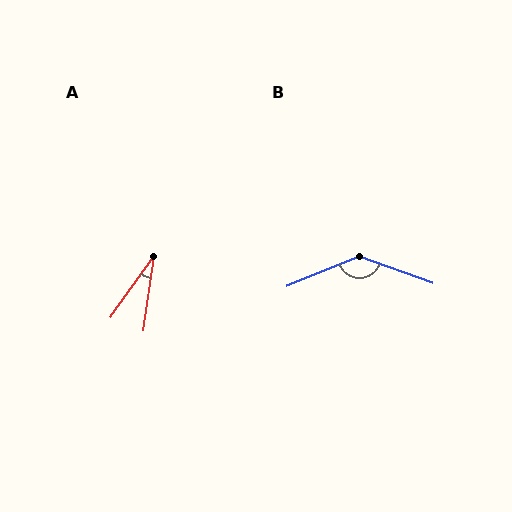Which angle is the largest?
B, at approximately 138 degrees.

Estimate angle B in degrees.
Approximately 138 degrees.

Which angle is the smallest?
A, at approximately 27 degrees.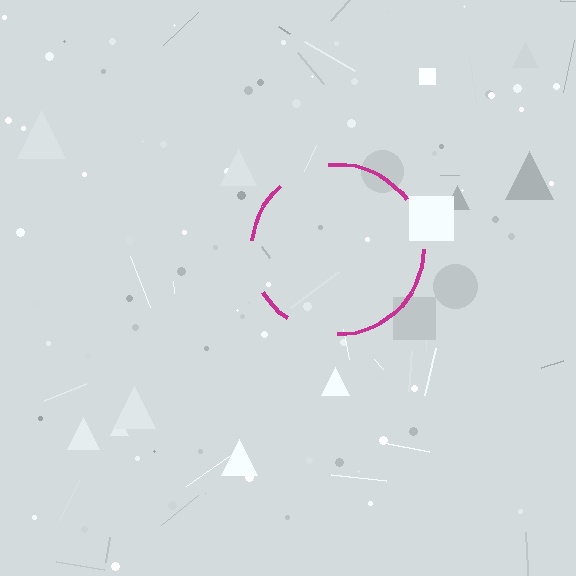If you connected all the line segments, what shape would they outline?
They would outline a circle.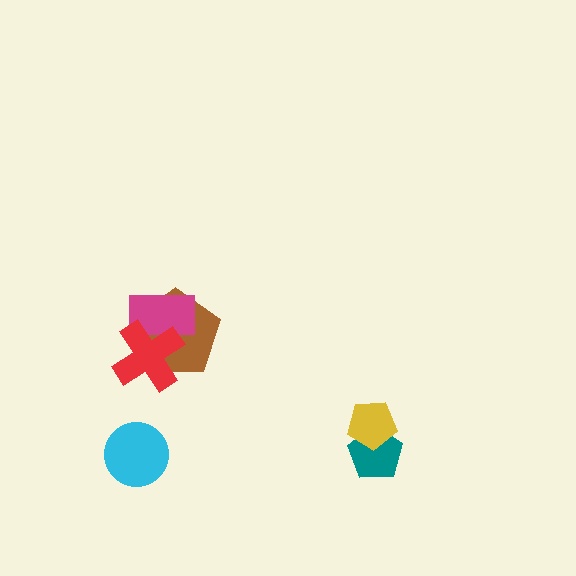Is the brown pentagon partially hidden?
Yes, it is partially covered by another shape.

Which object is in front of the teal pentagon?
The yellow pentagon is in front of the teal pentagon.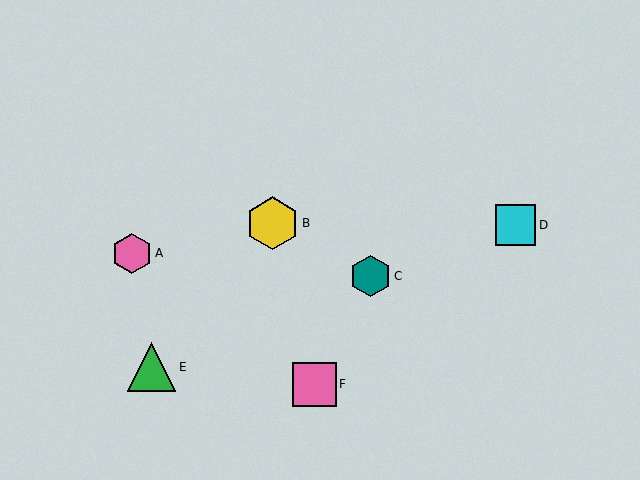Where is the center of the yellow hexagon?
The center of the yellow hexagon is at (273, 223).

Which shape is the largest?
The yellow hexagon (labeled B) is the largest.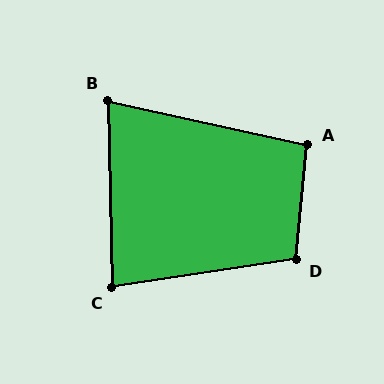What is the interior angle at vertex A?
Approximately 97 degrees (obtuse).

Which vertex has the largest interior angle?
D, at approximately 104 degrees.